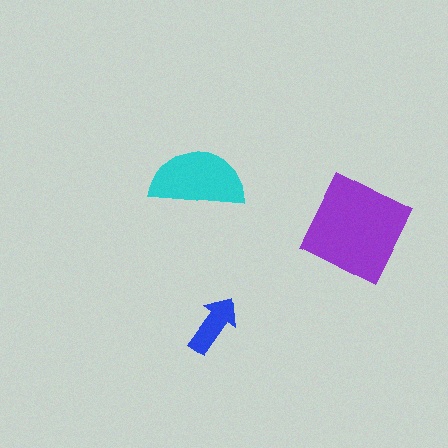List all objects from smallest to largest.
The blue arrow, the cyan semicircle, the purple square.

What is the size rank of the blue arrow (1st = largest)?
3rd.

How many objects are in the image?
There are 3 objects in the image.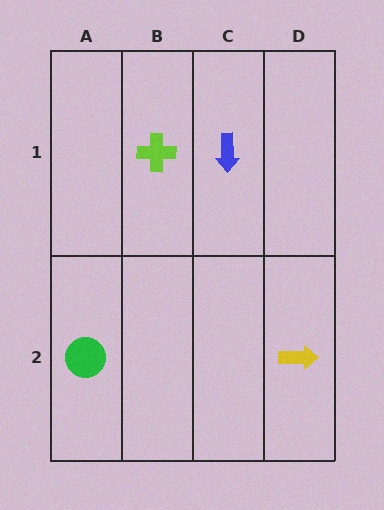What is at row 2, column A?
A green circle.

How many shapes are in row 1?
2 shapes.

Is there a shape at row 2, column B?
No, that cell is empty.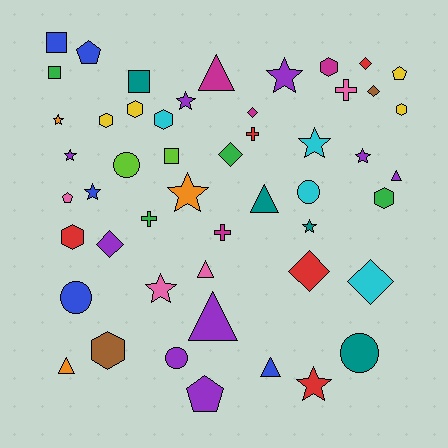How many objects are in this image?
There are 50 objects.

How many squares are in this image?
There are 4 squares.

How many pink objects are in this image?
There are 4 pink objects.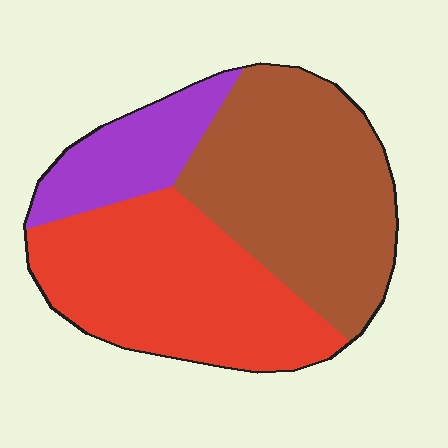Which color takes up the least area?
Purple, at roughly 15%.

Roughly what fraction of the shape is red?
Red covers about 40% of the shape.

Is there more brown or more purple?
Brown.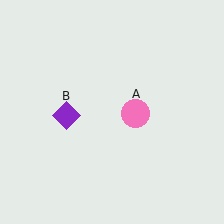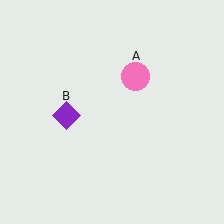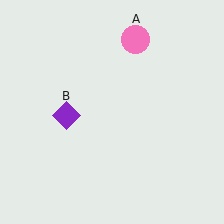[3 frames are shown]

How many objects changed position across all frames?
1 object changed position: pink circle (object A).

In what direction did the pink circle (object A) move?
The pink circle (object A) moved up.